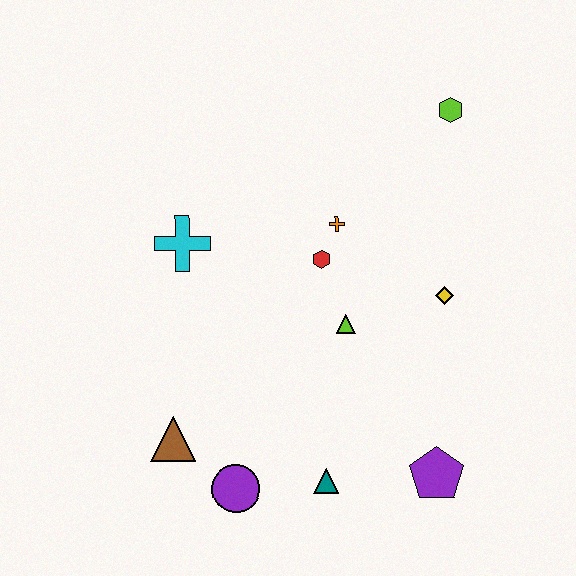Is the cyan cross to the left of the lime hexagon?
Yes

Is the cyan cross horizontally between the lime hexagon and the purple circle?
No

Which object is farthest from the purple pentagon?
The lime hexagon is farthest from the purple pentagon.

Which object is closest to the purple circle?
The brown triangle is closest to the purple circle.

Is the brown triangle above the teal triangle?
Yes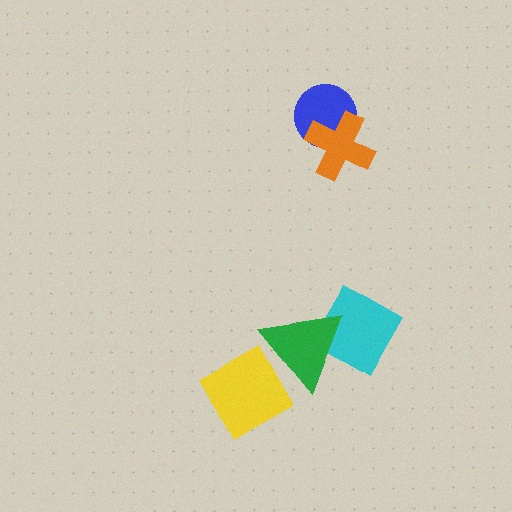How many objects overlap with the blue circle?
1 object overlaps with the blue circle.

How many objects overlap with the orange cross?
1 object overlaps with the orange cross.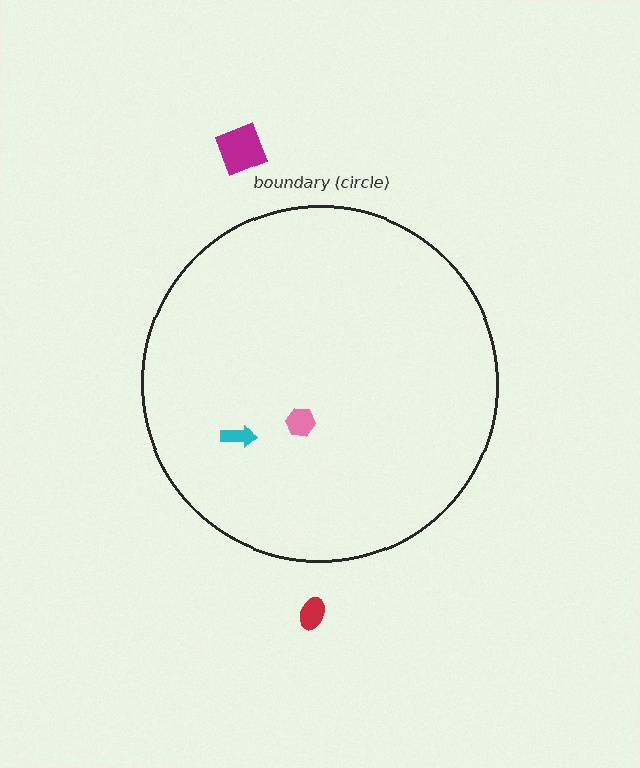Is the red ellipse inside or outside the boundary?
Outside.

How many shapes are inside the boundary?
2 inside, 2 outside.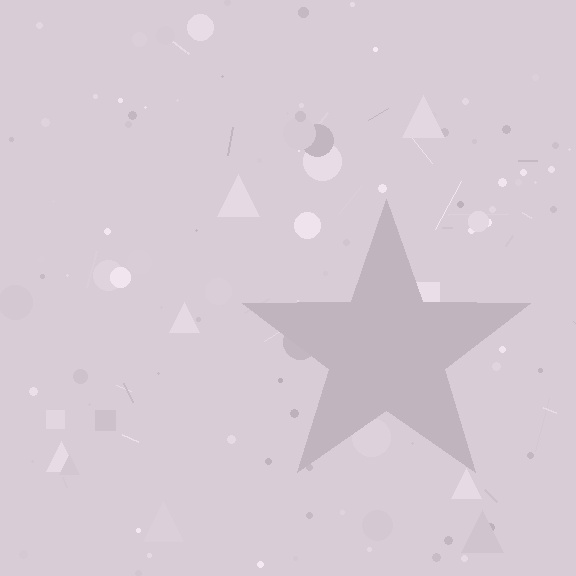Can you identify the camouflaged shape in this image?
The camouflaged shape is a star.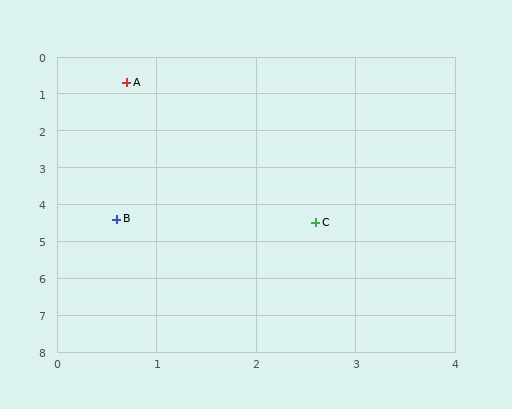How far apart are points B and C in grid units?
Points B and C are about 2.0 grid units apart.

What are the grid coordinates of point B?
Point B is at approximately (0.6, 4.4).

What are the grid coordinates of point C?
Point C is at approximately (2.6, 4.5).